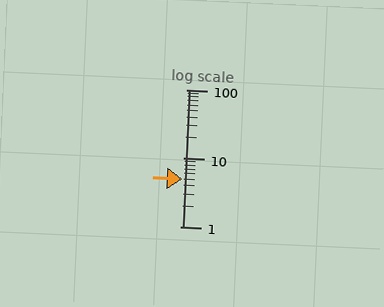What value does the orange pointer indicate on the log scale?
The pointer indicates approximately 5.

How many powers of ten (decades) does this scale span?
The scale spans 2 decades, from 1 to 100.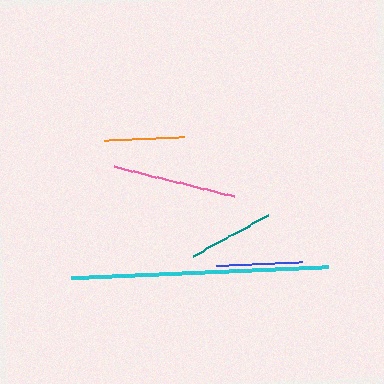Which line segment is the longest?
The cyan line is the longest at approximately 258 pixels.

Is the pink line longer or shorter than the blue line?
The pink line is longer than the blue line.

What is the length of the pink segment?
The pink segment is approximately 124 pixels long.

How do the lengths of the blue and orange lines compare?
The blue and orange lines are approximately the same length.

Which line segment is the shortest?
The orange line is the shortest at approximately 80 pixels.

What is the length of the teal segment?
The teal segment is approximately 86 pixels long.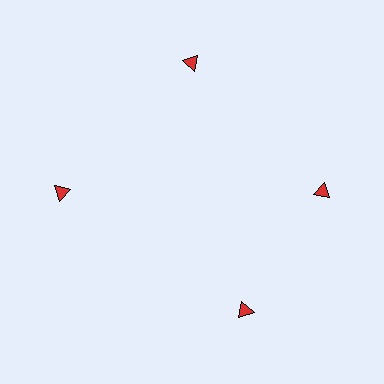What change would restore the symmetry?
The symmetry would be restored by rotating it back into even spacing with its neighbors so that all 4 triangles sit at equal angles and equal distance from the center.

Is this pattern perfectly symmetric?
No. The 4 red triangles are arranged in a ring, but one element near the 6 o'clock position is rotated out of alignment along the ring, breaking the 4-fold rotational symmetry.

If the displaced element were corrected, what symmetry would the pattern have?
It would have 4-fold rotational symmetry — the pattern would map onto itself every 90 degrees.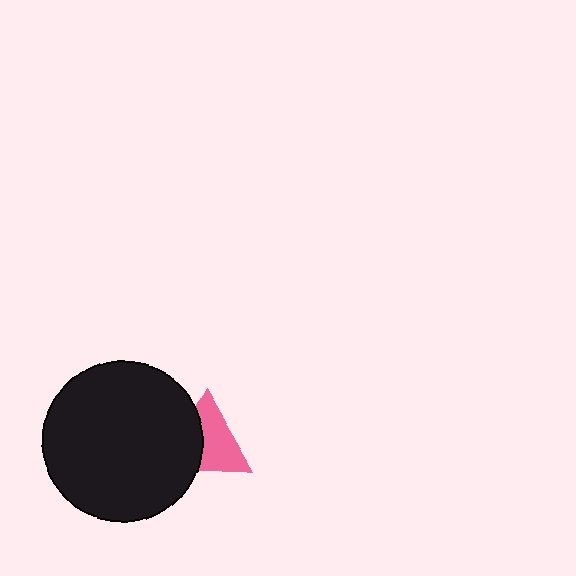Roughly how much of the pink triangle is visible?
About half of it is visible (roughly 60%).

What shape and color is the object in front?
The object in front is a black circle.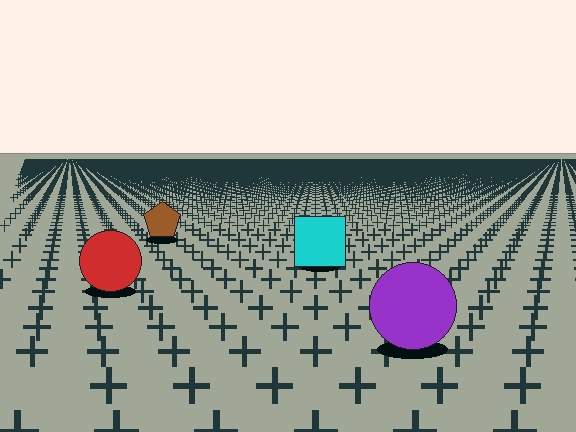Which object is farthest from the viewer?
The brown pentagon is farthest from the viewer. It appears smaller and the ground texture around it is denser.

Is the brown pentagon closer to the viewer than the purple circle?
No. The purple circle is closer — you can tell from the texture gradient: the ground texture is coarser near it.